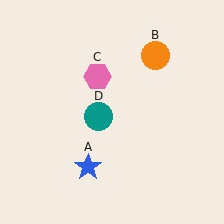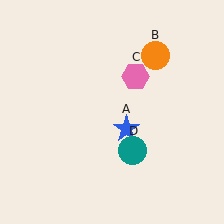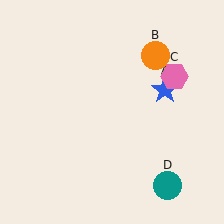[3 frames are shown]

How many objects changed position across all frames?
3 objects changed position: blue star (object A), pink hexagon (object C), teal circle (object D).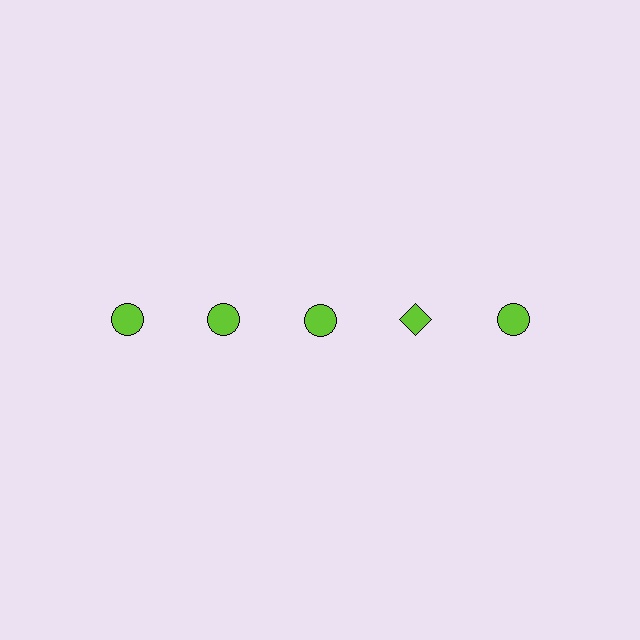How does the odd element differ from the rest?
It has a different shape: diamond instead of circle.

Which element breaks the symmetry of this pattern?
The lime diamond in the top row, second from right column breaks the symmetry. All other shapes are lime circles.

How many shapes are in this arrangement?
There are 5 shapes arranged in a grid pattern.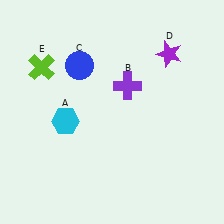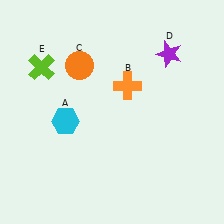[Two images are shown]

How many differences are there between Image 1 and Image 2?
There are 2 differences between the two images.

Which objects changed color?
B changed from purple to orange. C changed from blue to orange.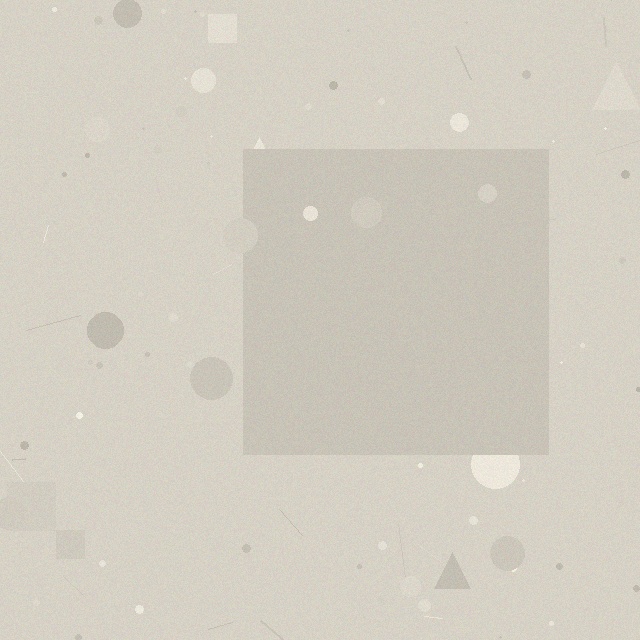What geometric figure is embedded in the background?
A square is embedded in the background.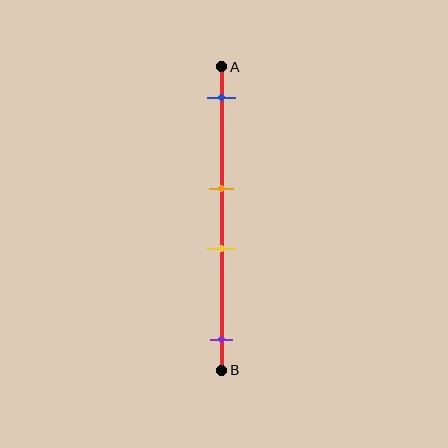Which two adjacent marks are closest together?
The orange and yellow marks are the closest adjacent pair.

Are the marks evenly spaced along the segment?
No, the marks are not evenly spaced.